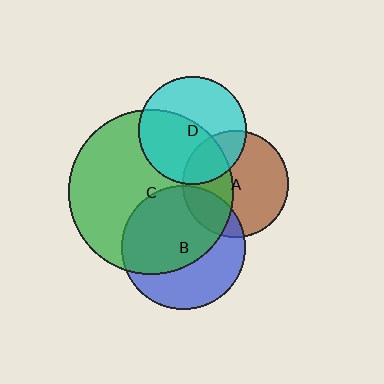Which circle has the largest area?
Circle C (green).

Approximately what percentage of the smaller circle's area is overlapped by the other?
Approximately 25%.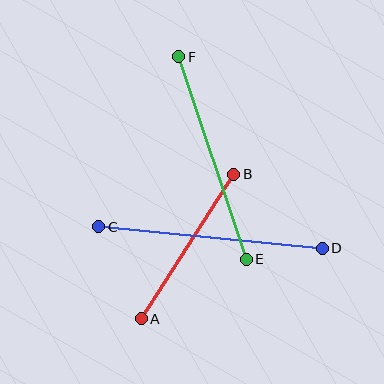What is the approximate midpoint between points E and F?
The midpoint is at approximately (212, 158) pixels.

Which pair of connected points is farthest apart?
Points C and D are farthest apart.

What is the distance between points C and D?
The distance is approximately 224 pixels.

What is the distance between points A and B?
The distance is approximately 172 pixels.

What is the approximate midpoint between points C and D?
The midpoint is at approximately (210, 238) pixels.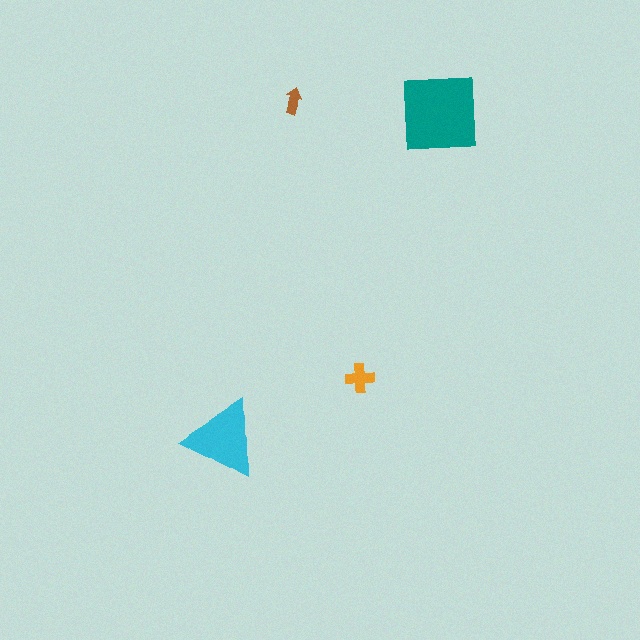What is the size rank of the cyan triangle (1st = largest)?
2nd.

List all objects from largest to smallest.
The teal square, the cyan triangle, the orange cross, the brown arrow.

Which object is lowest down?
The cyan triangle is bottommost.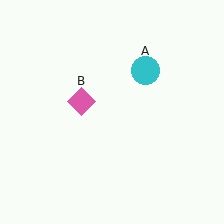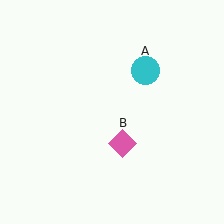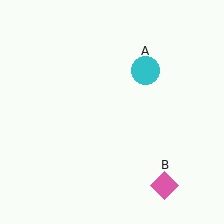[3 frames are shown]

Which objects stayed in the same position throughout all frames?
Cyan circle (object A) remained stationary.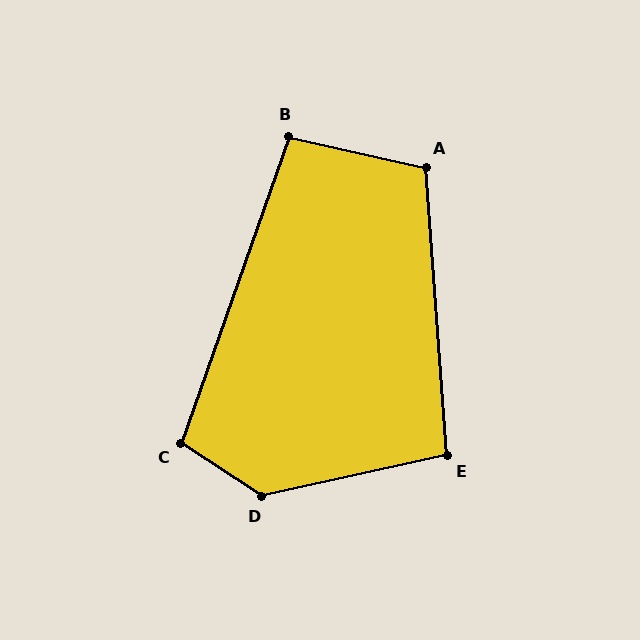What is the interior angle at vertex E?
Approximately 98 degrees (obtuse).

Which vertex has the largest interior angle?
D, at approximately 134 degrees.